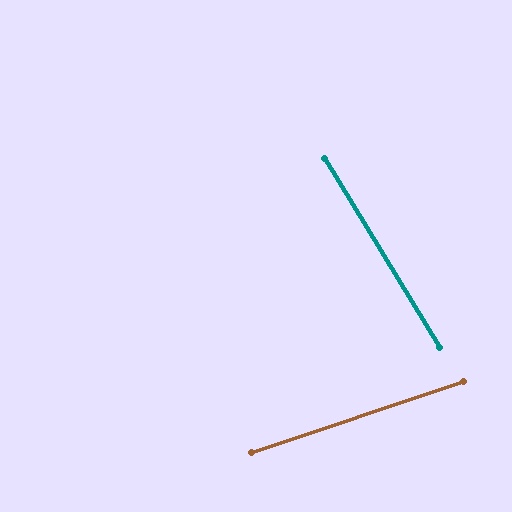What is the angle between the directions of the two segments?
Approximately 77 degrees.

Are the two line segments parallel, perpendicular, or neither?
Neither parallel nor perpendicular — they differ by about 77°.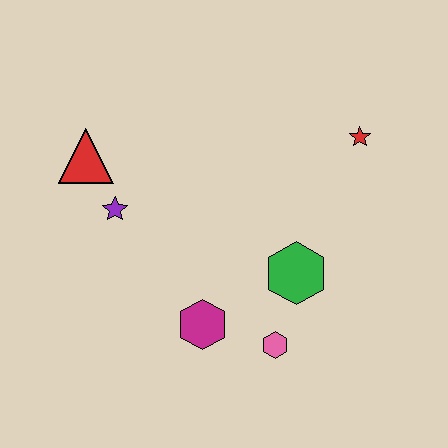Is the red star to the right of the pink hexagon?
Yes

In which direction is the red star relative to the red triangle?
The red star is to the right of the red triangle.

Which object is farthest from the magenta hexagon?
The red star is farthest from the magenta hexagon.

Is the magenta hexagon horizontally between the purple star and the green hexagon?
Yes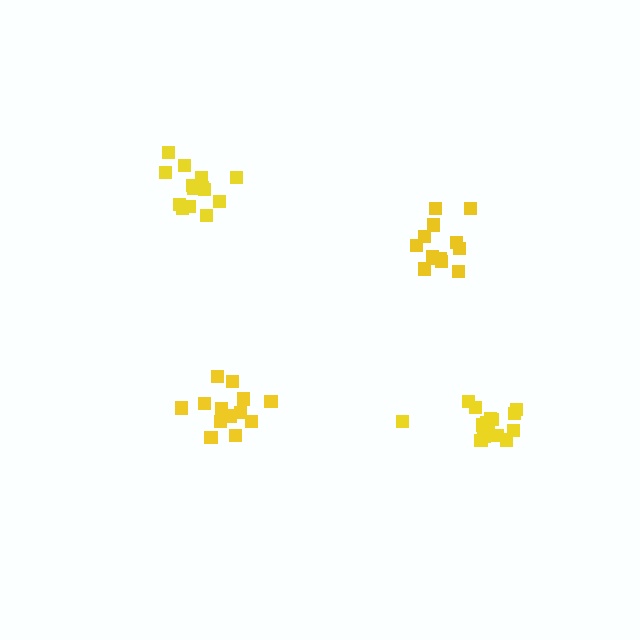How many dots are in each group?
Group 1: 13 dots, Group 2: 13 dots, Group 3: 15 dots, Group 4: 14 dots (55 total).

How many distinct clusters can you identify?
There are 4 distinct clusters.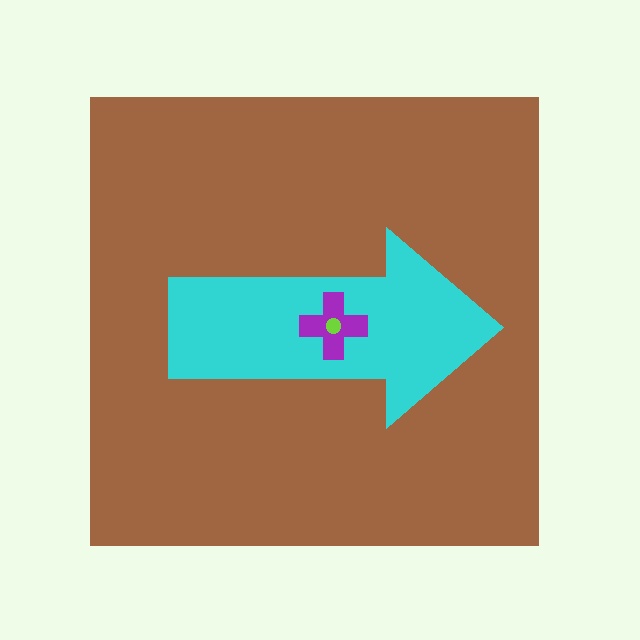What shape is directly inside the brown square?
The cyan arrow.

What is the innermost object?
The lime circle.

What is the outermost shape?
The brown square.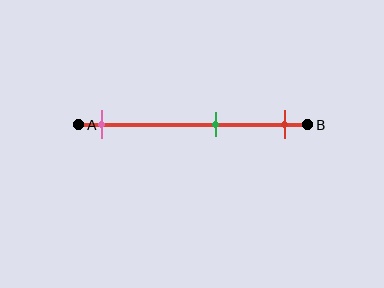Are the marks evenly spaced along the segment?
No, the marks are not evenly spaced.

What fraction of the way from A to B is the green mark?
The green mark is approximately 60% (0.6) of the way from A to B.